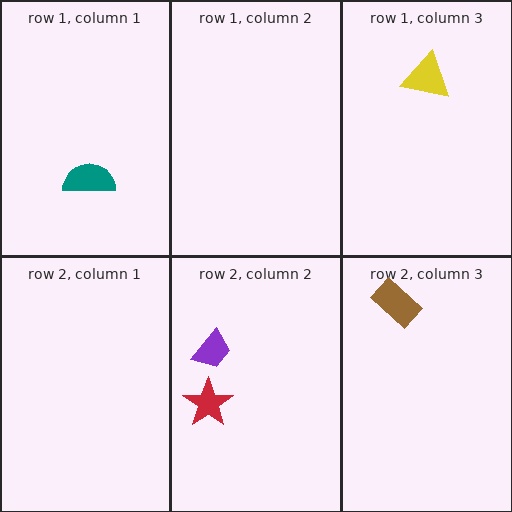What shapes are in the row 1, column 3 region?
The yellow triangle.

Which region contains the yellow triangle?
The row 1, column 3 region.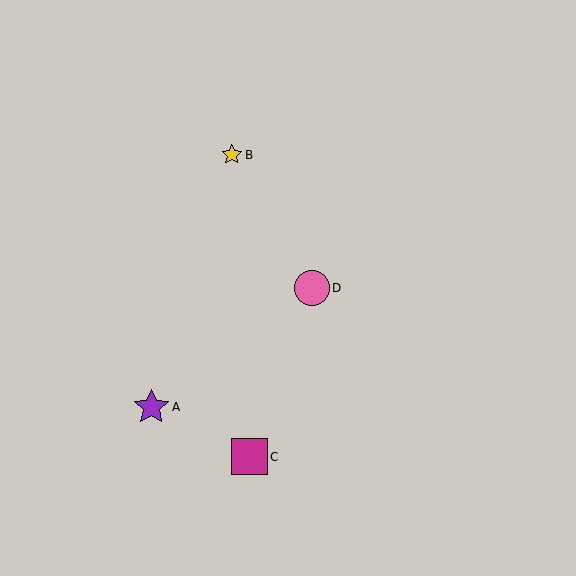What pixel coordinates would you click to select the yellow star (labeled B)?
Click at (232, 155) to select the yellow star B.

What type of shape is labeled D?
Shape D is a pink circle.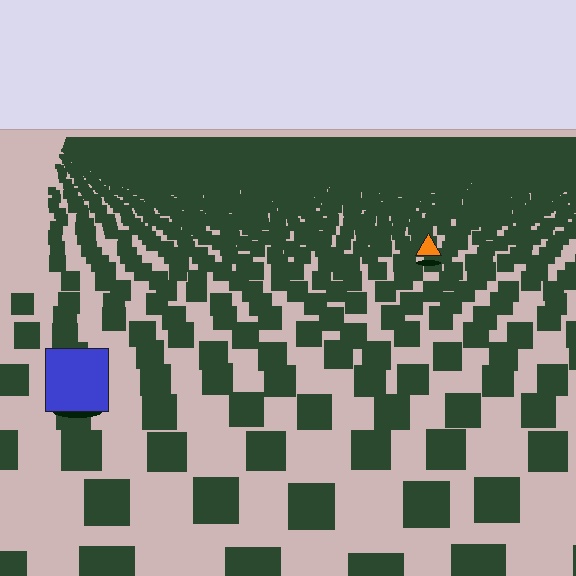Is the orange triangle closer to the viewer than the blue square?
No. The blue square is closer — you can tell from the texture gradient: the ground texture is coarser near it.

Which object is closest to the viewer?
The blue square is closest. The texture marks near it are larger and more spread out.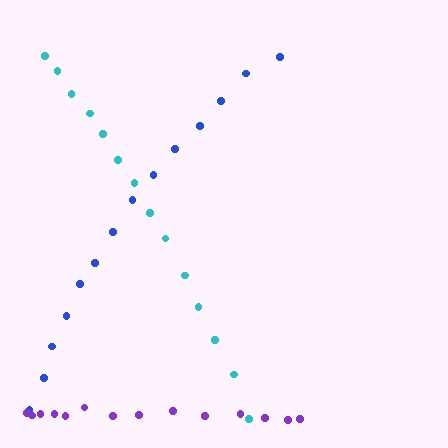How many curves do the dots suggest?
There are 3 distinct paths.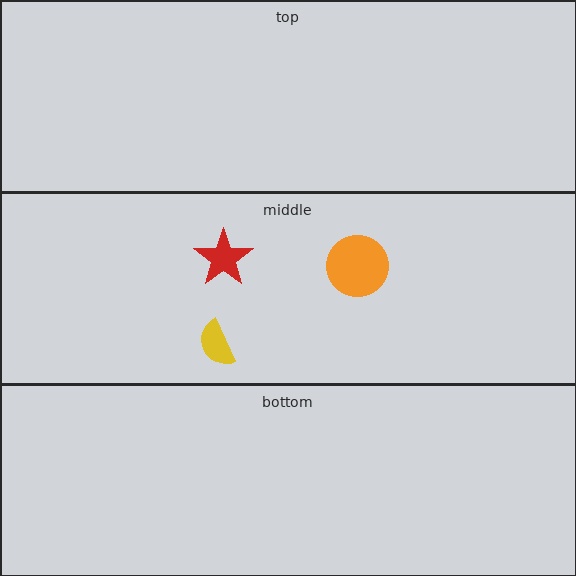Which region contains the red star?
The middle region.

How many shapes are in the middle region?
3.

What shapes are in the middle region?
The red star, the orange circle, the yellow semicircle.